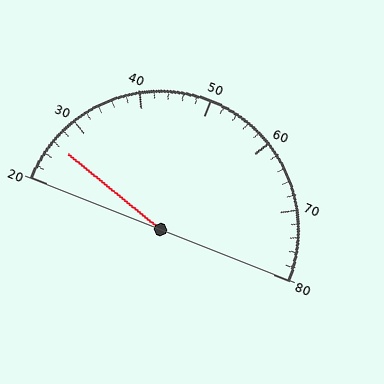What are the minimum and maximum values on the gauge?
The gauge ranges from 20 to 80.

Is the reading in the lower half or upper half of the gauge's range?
The reading is in the lower half of the range (20 to 80).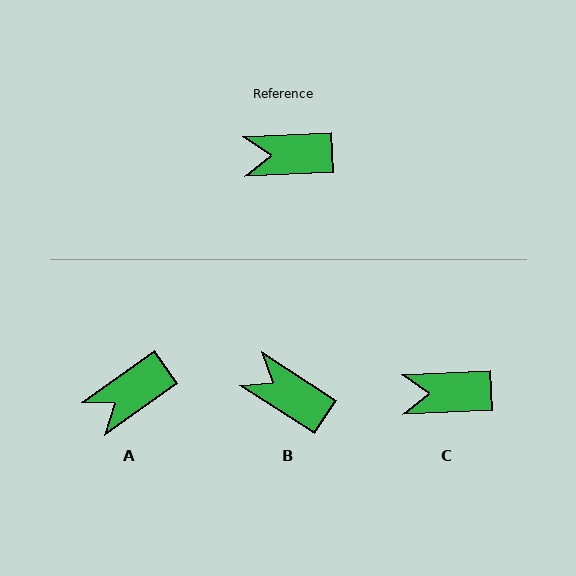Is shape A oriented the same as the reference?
No, it is off by about 33 degrees.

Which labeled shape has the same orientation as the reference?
C.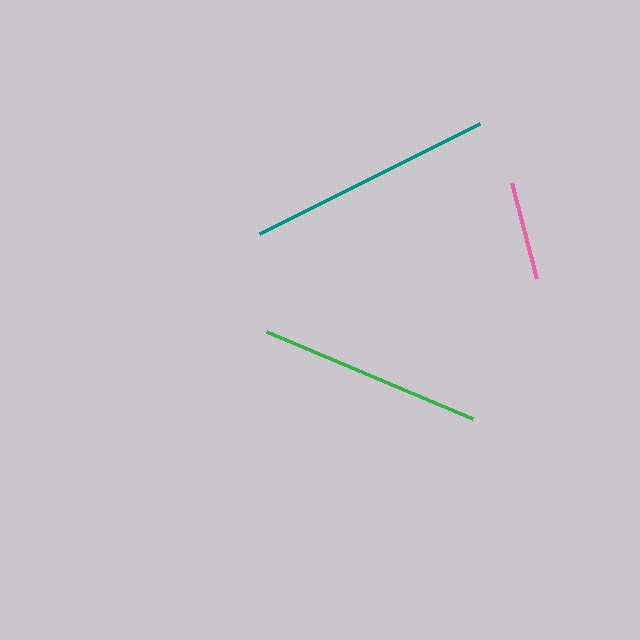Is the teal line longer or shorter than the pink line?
The teal line is longer than the pink line.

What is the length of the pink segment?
The pink segment is approximately 99 pixels long.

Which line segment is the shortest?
The pink line is the shortest at approximately 99 pixels.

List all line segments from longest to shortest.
From longest to shortest: teal, green, pink.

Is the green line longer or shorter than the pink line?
The green line is longer than the pink line.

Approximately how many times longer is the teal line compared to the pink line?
The teal line is approximately 2.5 times the length of the pink line.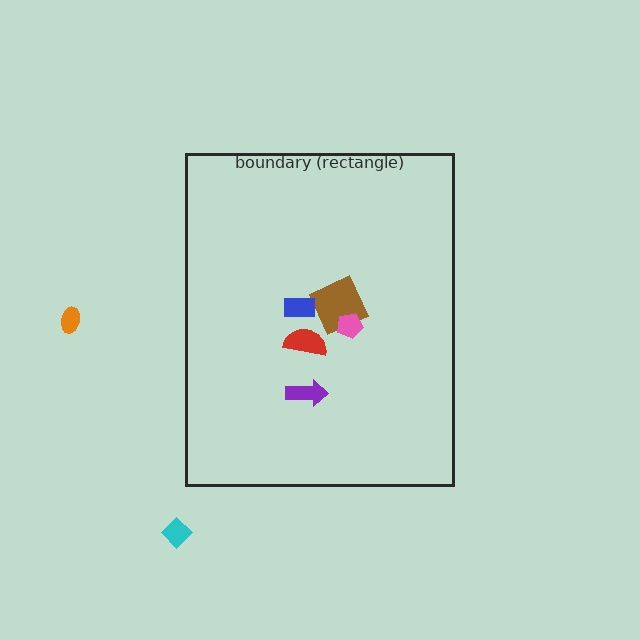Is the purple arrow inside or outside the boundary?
Inside.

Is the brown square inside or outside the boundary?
Inside.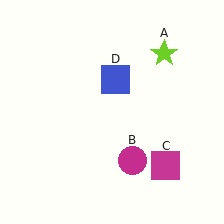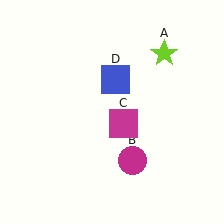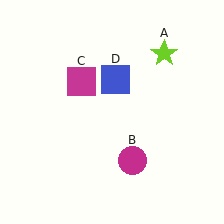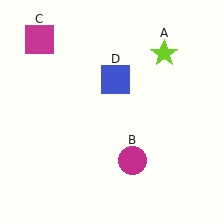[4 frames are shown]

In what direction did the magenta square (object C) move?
The magenta square (object C) moved up and to the left.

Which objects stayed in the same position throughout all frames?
Lime star (object A) and magenta circle (object B) and blue square (object D) remained stationary.